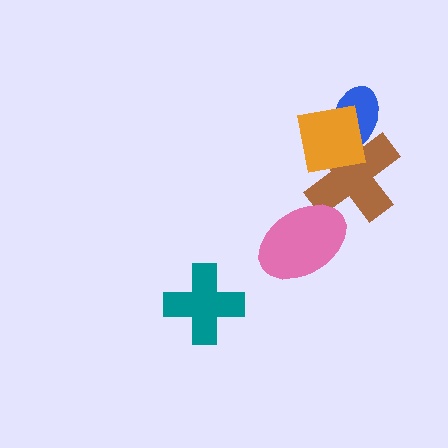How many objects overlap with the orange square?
2 objects overlap with the orange square.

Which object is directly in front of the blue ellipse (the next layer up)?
The brown cross is directly in front of the blue ellipse.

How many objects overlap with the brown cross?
3 objects overlap with the brown cross.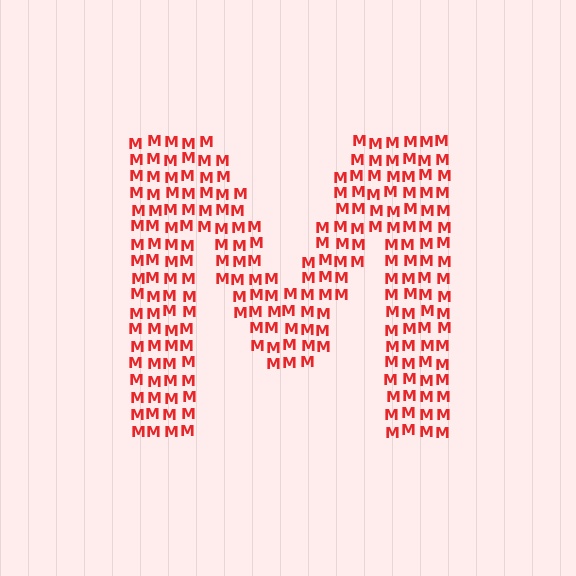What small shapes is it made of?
It is made of small letter M's.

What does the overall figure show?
The overall figure shows the letter M.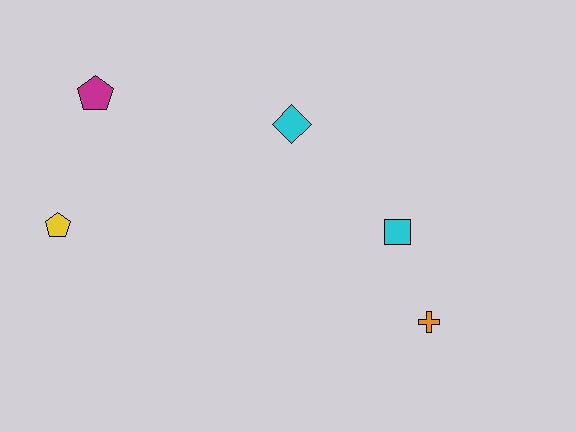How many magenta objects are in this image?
There is 1 magenta object.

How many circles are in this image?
There are no circles.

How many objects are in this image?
There are 5 objects.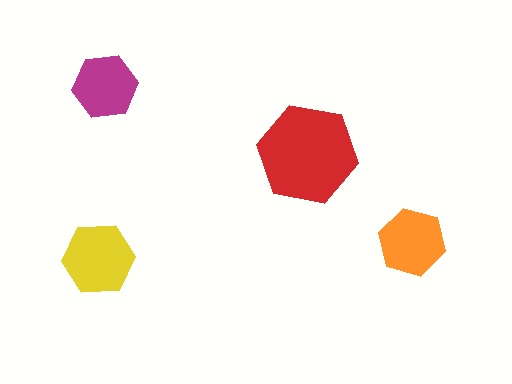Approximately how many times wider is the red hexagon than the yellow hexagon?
About 1.5 times wider.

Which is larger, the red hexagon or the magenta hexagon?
The red one.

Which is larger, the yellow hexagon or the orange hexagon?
The yellow one.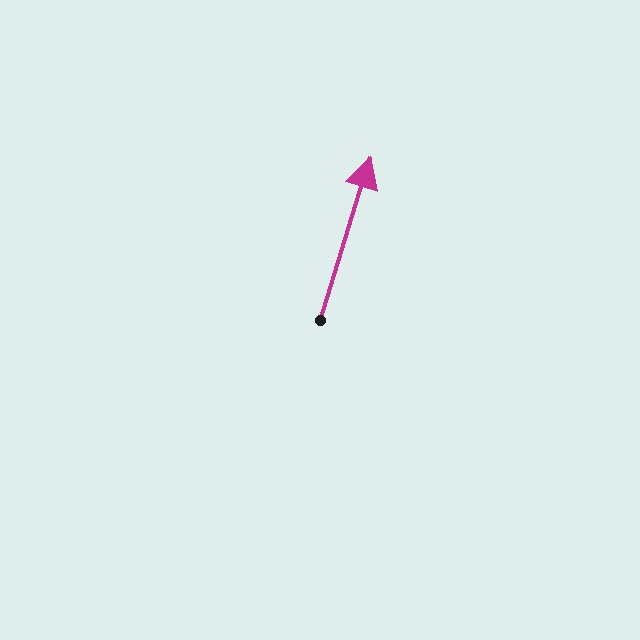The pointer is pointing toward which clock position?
Roughly 1 o'clock.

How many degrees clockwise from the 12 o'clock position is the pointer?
Approximately 17 degrees.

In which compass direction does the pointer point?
North.